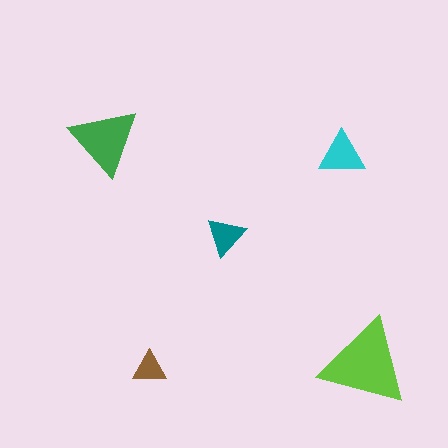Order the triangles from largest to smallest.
the lime one, the green one, the cyan one, the teal one, the brown one.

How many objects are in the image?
There are 5 objects in the image.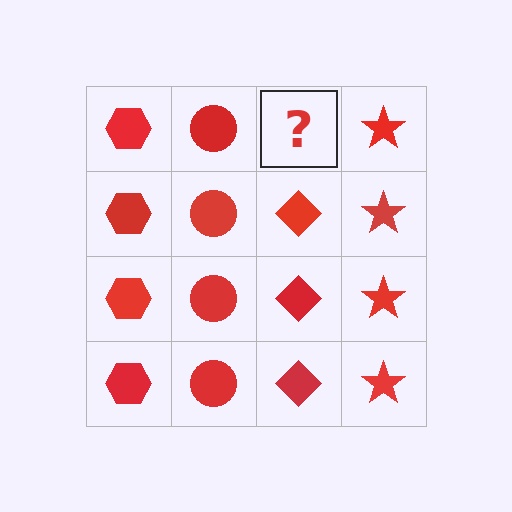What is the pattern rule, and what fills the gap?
The rule is that each column has a consistent shape. The gap should be filled with a red diamond.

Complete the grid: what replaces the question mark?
The question mark should be replaced with a red diamond.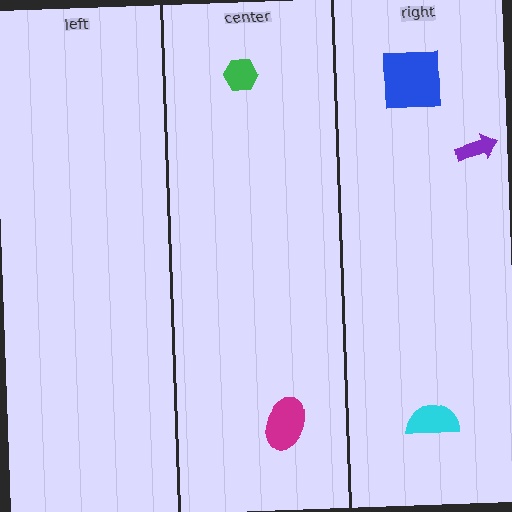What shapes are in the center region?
The magenta ellipse, the green hexagon.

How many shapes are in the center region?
2.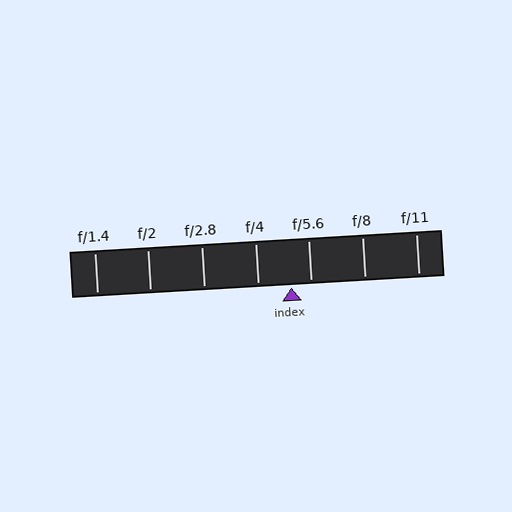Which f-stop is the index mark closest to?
The index mark is closest to f/5.6.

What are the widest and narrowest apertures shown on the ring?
The widest aperture shown is f/1.4 and the narrowest is f/11.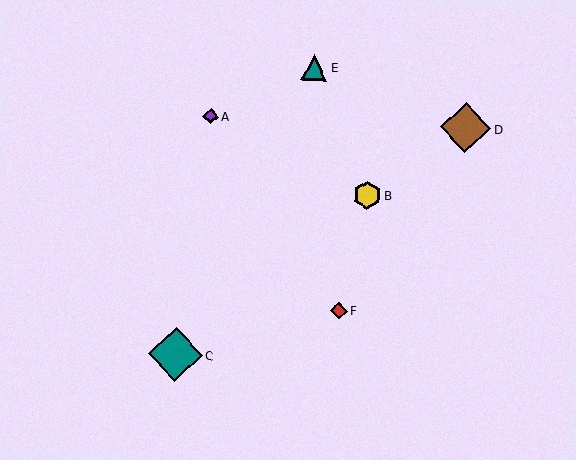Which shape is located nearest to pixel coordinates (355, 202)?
The yellow hexagon (labeled B) at (367, 195) is nearest to that location.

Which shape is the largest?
The teal diamond (labeled C) is the largest.